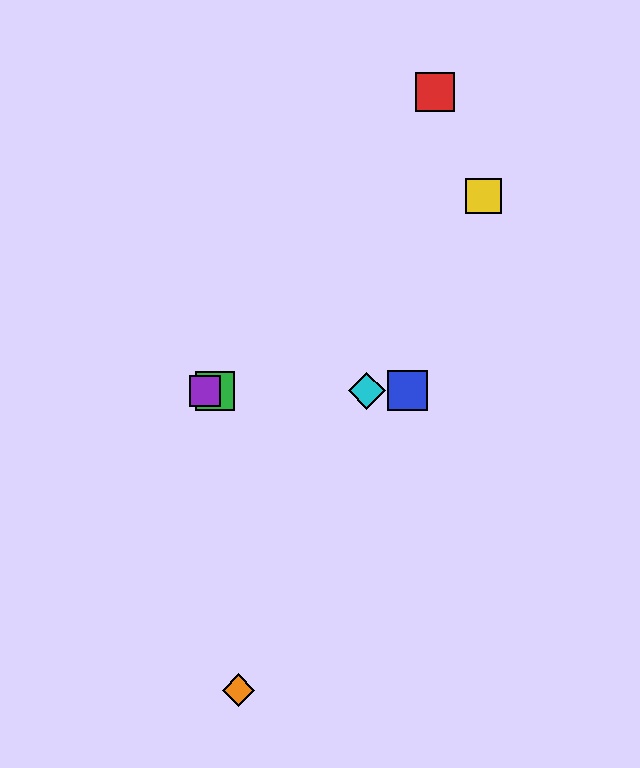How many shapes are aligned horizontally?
4 shapes (the blue square, the green square, the purple square, the cyan diamond) are aligned horizontally.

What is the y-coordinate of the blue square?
The blue square is at y≈391.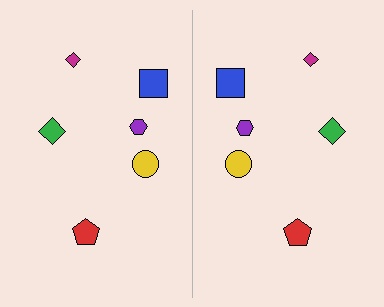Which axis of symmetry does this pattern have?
The pattern has a vertical axis of symmetry running through the center of the image.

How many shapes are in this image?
There are 12 shapes in this image.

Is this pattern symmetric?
Yes, this pattern has bilateral (reflection) symmetry.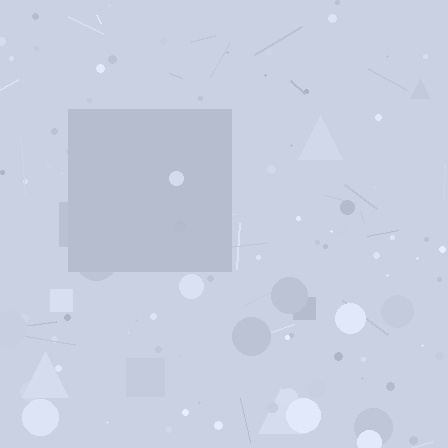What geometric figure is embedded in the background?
A square is embedded in the background.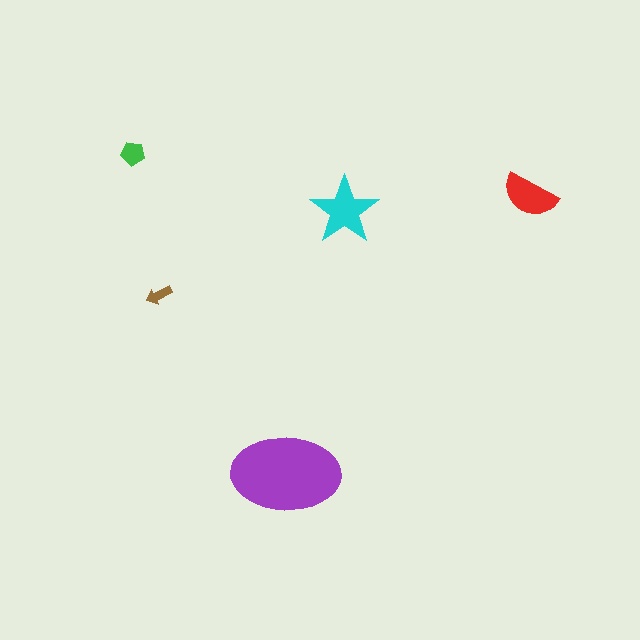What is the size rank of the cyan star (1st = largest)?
2nd.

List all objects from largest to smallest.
The purple ellipse, the cyan star, the red semicircle, the green pentagon, the brown arrow.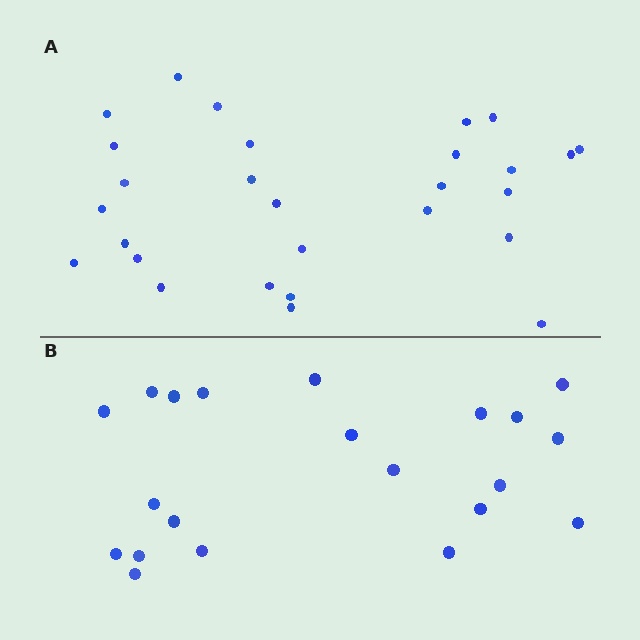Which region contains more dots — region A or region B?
Region A (the top region) has more dots.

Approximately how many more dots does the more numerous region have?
Region A has roughly 8 or so more dots than region B.